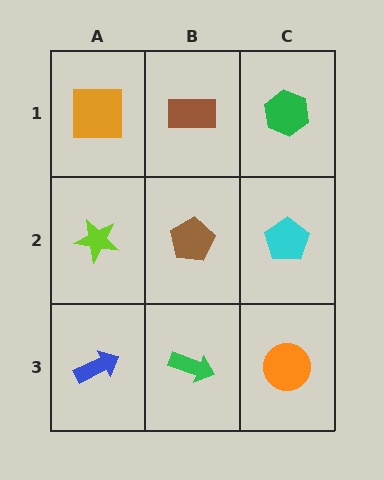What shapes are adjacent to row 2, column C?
A green hexagon (row 1, column C), an orange circle (row 3, column C), a brown pentagon (row 2, column B).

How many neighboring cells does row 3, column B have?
3.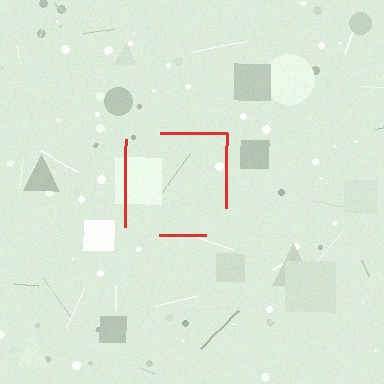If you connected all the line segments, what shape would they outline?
They would outline a square.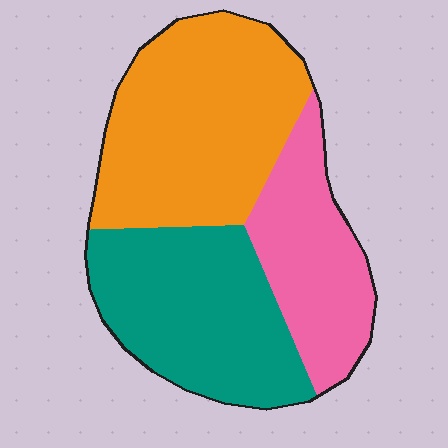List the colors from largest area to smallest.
From largest to smallest: orange, teal, pink.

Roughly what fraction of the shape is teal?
Teal takes up about one third (1/3) of the shape.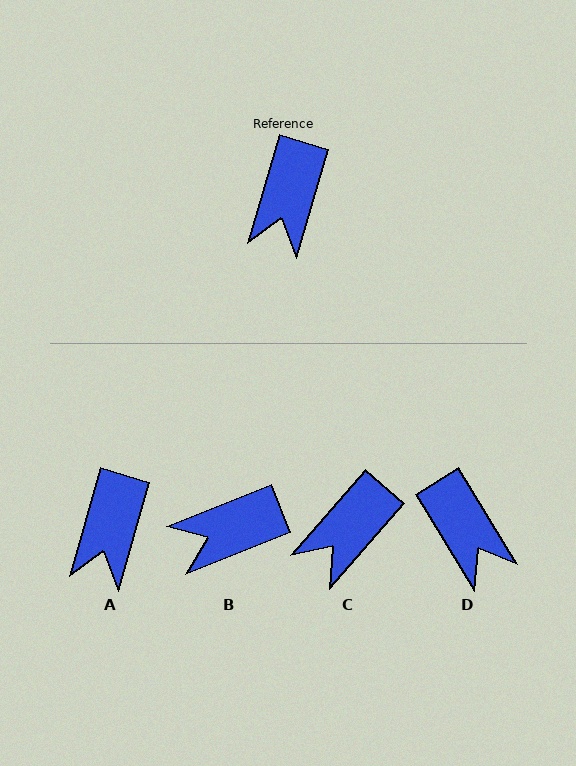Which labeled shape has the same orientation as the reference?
A.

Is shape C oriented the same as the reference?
No, it is off by about 25 degrees.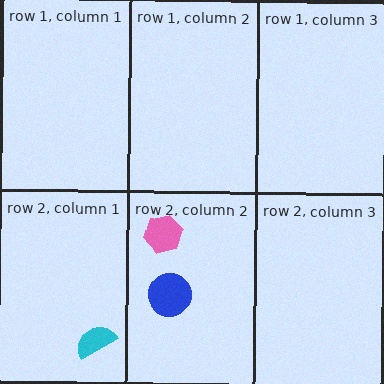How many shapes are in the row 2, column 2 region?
2.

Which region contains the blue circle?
The row 2, column 2 region.